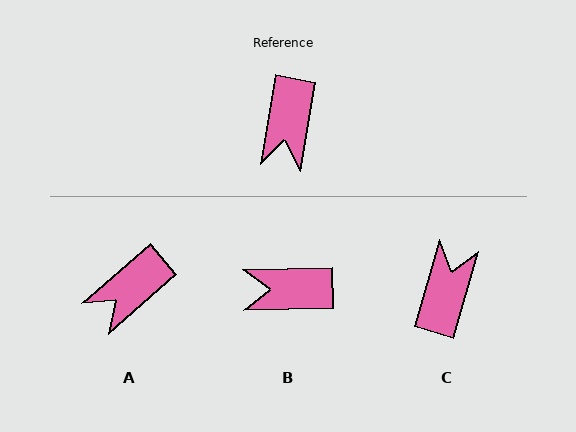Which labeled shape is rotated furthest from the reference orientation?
C, about 174 degrees away.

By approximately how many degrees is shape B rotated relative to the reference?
Approximately 79 degrees clockwise.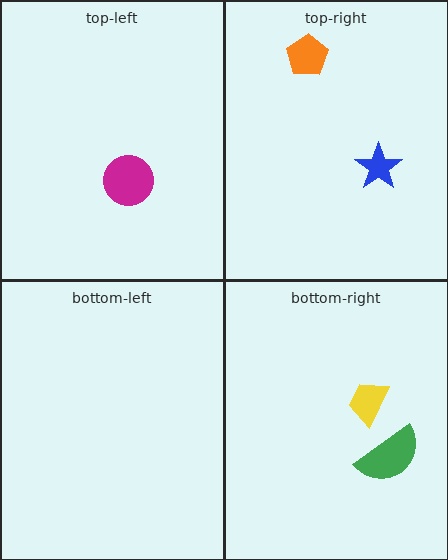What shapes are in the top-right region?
The orange pentagon, the blue star.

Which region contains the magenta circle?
The top-left region.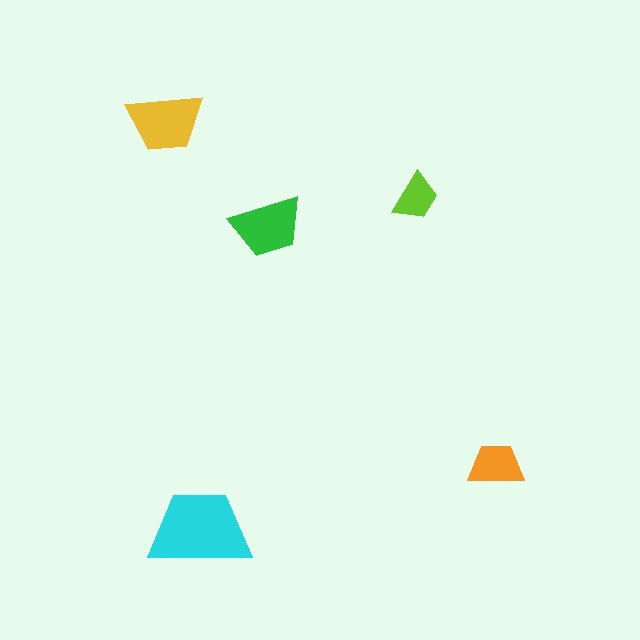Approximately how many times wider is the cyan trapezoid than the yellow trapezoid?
About 1.5 times wider.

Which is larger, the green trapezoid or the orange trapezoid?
The green one.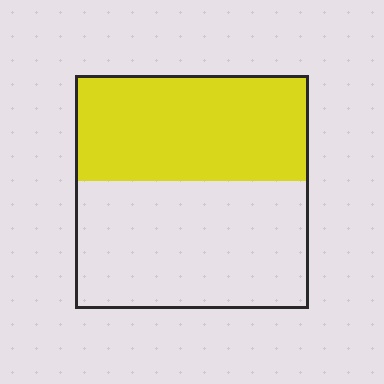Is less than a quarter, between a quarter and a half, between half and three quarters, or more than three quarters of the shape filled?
Between a quarter and a half.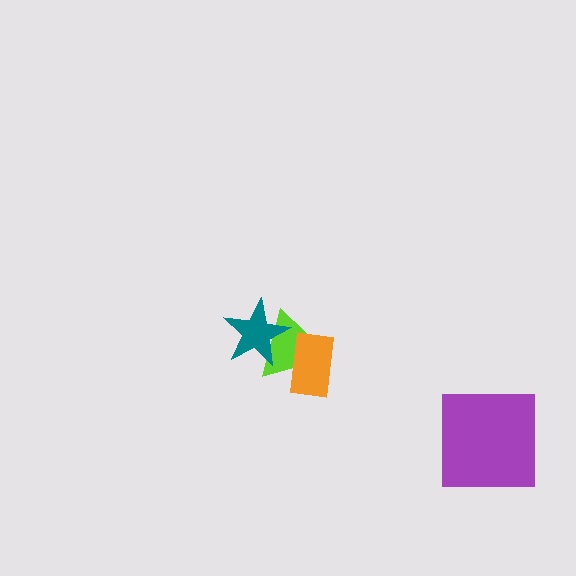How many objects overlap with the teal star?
1 object overlaps with the teal star.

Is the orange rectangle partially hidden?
No, no other shape covers it.